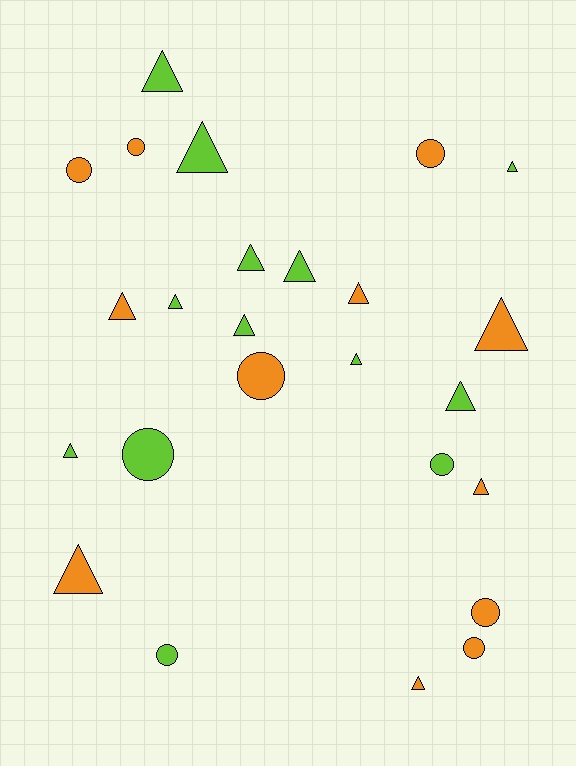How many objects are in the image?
There are 25 objects.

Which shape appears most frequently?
Triangle, with 16 objects.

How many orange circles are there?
There are 6 orange circles.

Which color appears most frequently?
Lime, with 13 objects.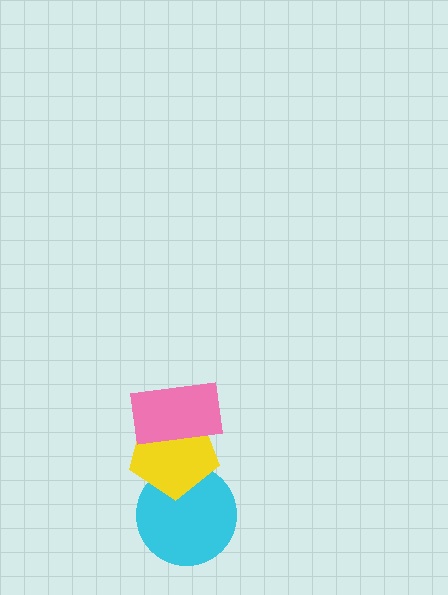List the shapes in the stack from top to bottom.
From top to bottom: the pink rectangle, the yellow pentagon, the cyan circle.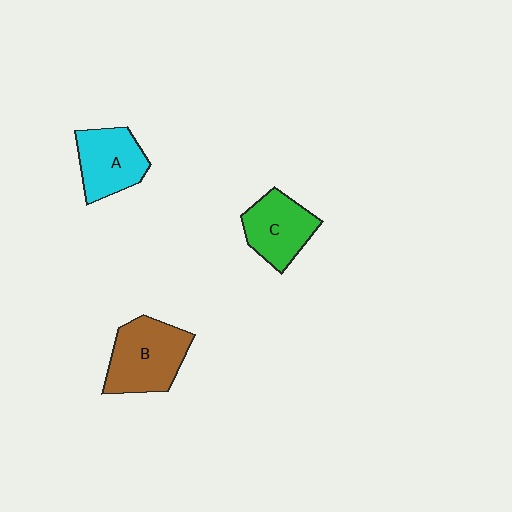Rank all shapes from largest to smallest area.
From largest to smallest: B (brown), A (cyan), C (green).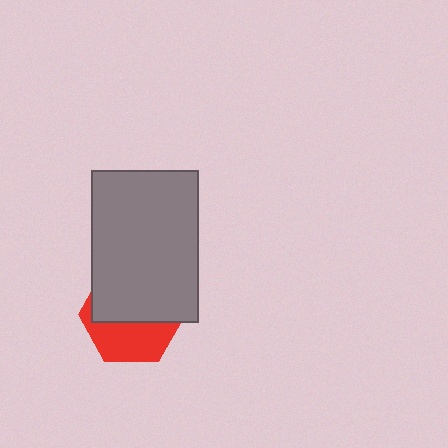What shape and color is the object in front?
The object in front is a gray rectangle.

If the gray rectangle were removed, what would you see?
You would see the complete red hexagon.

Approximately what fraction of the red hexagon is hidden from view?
Roughly 59% of the red hexagon is hidden behind the gray rectangle.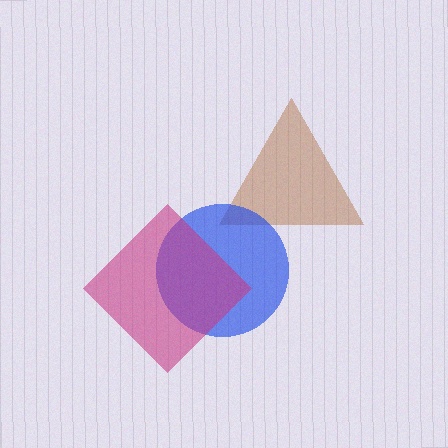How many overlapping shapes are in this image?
There are 3 overlapping shapes in the image.